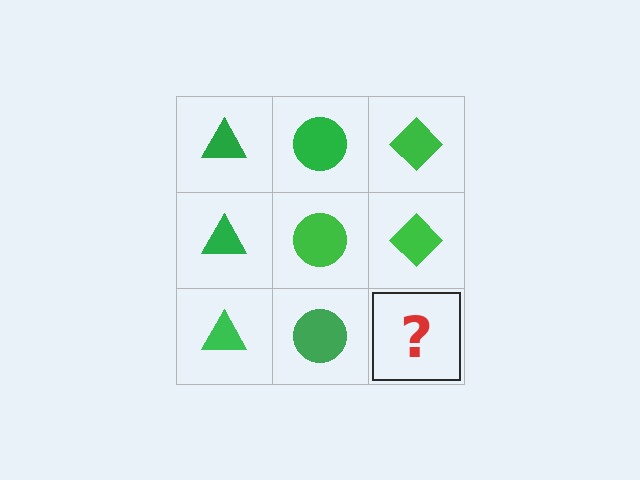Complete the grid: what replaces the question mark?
The question mark should be replaced with a green diamond.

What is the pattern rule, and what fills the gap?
The rule is that each column has a consistent shape. The gap should be filled with a green diamond.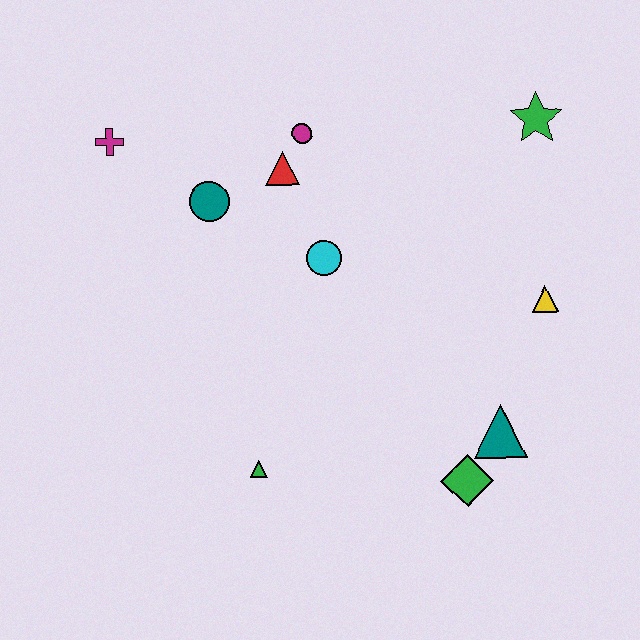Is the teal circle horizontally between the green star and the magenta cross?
Yes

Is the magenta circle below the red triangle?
No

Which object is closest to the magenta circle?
The red triangle is closest to the magenta circle.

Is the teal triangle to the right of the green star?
No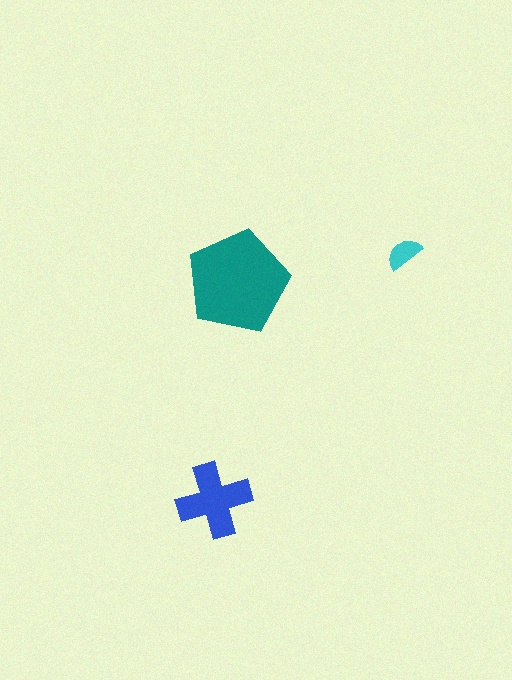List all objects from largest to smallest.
The teal pentagon, the blue cross, the cyan semicircle.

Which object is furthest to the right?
The cyan semicircle is rightmost.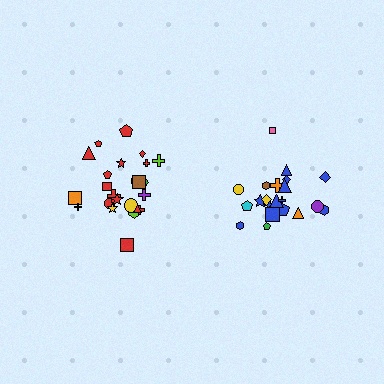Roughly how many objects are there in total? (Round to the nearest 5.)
Roughly 45 objects in total.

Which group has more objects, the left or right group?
The left group.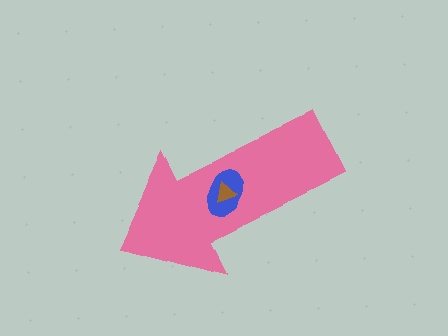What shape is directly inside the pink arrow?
The blue ellipse.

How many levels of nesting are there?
3.